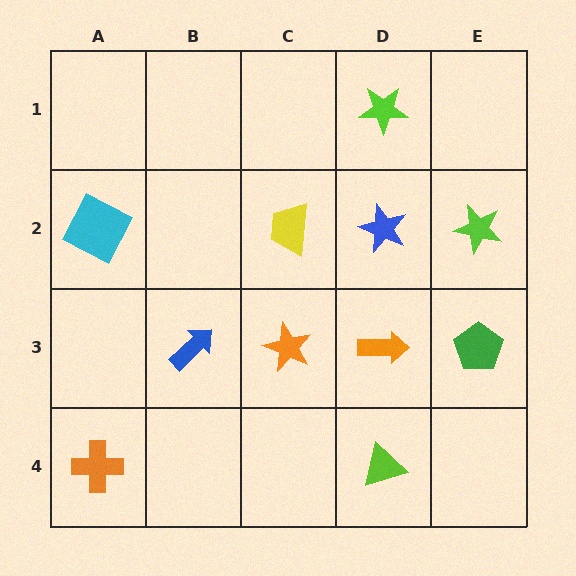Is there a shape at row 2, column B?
No, that cell is empty.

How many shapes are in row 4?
2 shapes.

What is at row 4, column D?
A lime triangle.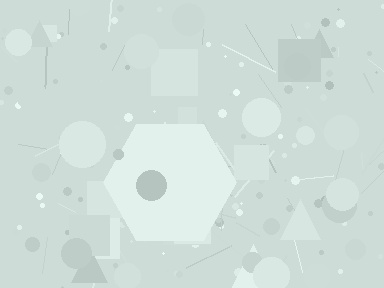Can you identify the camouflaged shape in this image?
The camouflaged shape is a hexagon.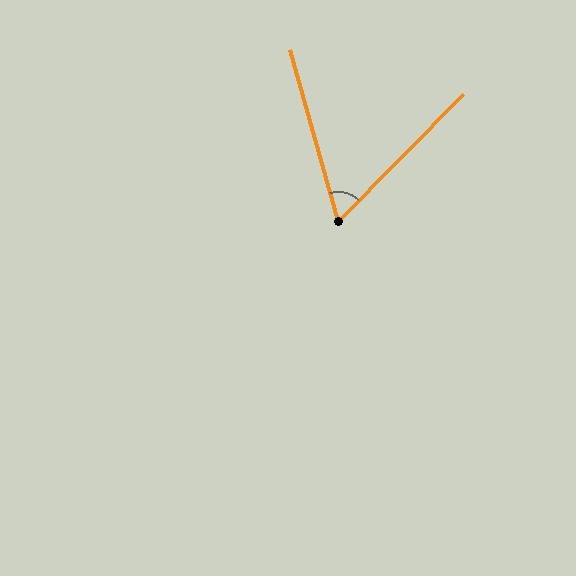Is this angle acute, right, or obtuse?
It is acute.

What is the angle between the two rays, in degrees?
Approximately 60 degrees.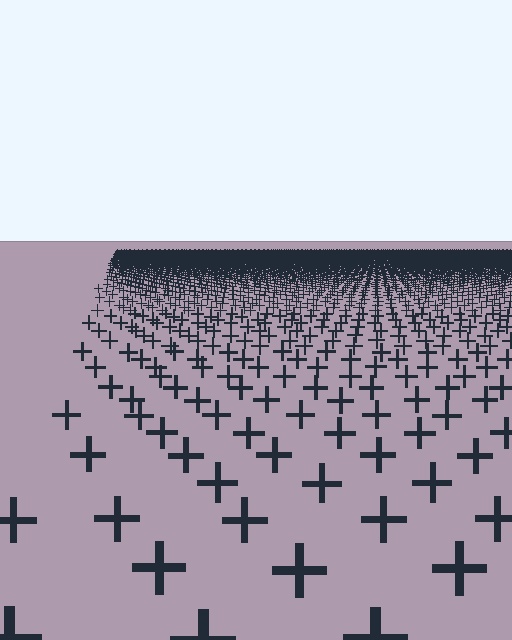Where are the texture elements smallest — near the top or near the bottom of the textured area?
Near the top.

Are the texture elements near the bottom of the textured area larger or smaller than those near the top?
Larger. Near the bottom, elements are closer to the viewer and appear at a bigger on-screen size.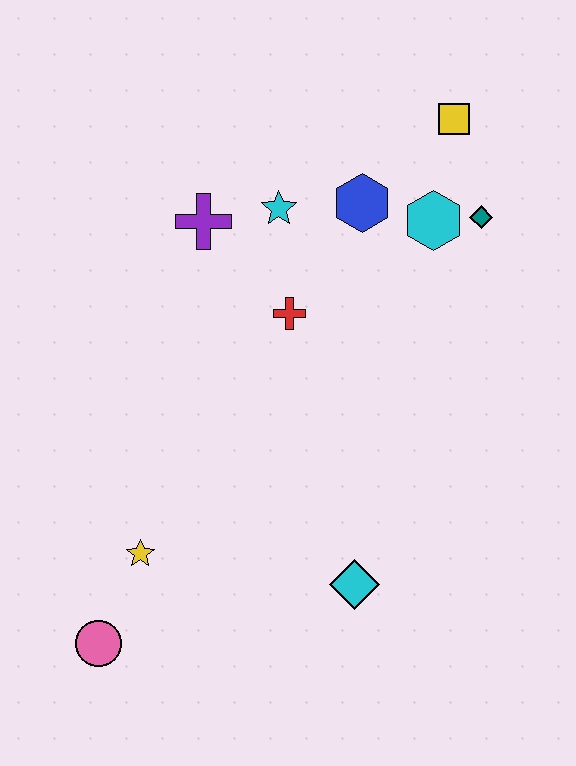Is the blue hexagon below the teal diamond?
No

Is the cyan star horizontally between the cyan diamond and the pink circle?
Yes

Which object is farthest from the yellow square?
The pink circle is farthest from the yellow square.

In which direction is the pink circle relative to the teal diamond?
The pink circle is below the teal diamond.